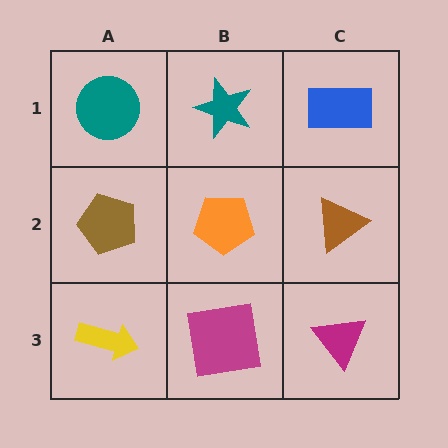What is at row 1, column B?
A teal star.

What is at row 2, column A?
A brown pentagon.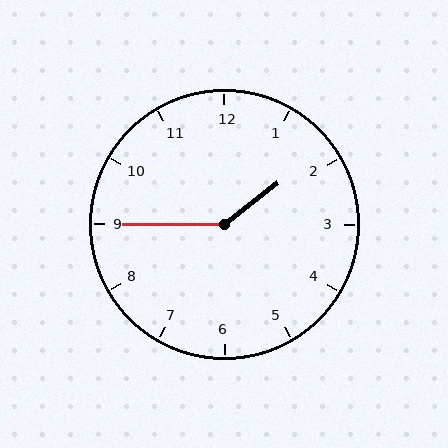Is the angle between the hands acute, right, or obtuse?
It is obtuse.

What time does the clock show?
1:45.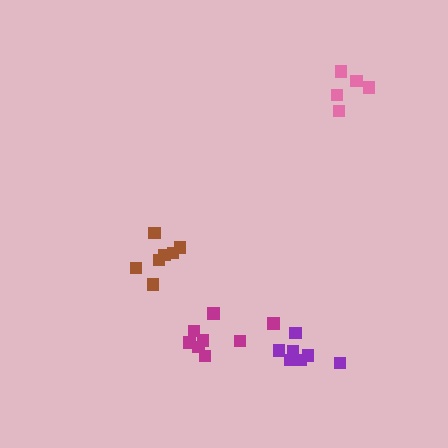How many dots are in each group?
Group 1: 7 dots, Group 2: 7 dots, Group 3: 5 dots, Group 4: 8 dots (27 total).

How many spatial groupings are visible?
There are 4 spatial groupings.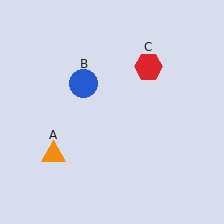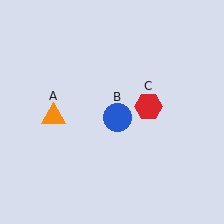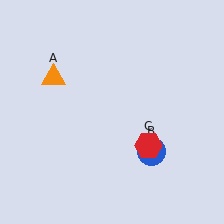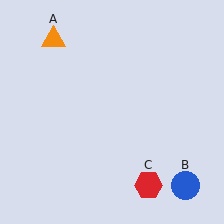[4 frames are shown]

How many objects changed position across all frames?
3 objects changed position: orange triangle (object A), blue circle (object B), red hexagon (object C).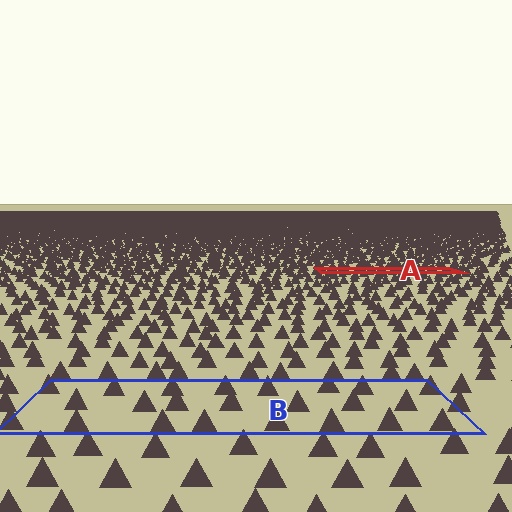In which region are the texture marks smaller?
The texture marks are smaller in region A, because it is farther away.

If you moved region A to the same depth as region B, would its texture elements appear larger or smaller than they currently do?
They would appear larger. At a closer depth, the same texture elements are projected at a bigger on-screen size.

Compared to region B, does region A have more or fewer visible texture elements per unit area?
Region A has more texture elements per unit area — they are packed more densely because it is farther away.